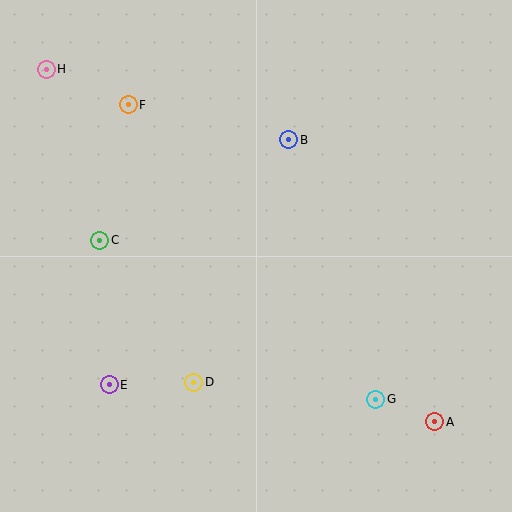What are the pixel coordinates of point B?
Point B is at (289, 140).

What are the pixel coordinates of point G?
Point G is at (376, 399).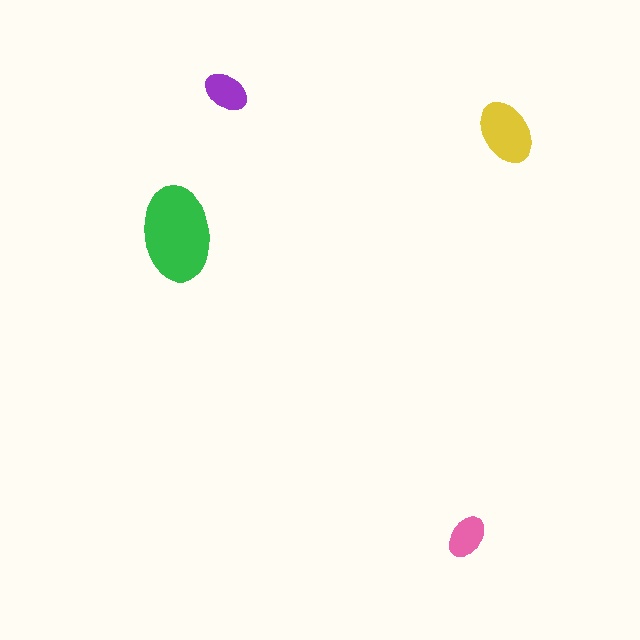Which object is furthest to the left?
The green ellipse is leftmost.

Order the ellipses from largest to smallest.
the green one, the yellow one, the purple one, the pink one.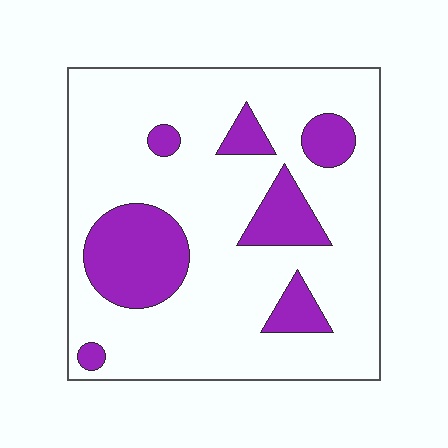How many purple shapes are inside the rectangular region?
7.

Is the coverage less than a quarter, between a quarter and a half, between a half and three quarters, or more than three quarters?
Less than a quarter.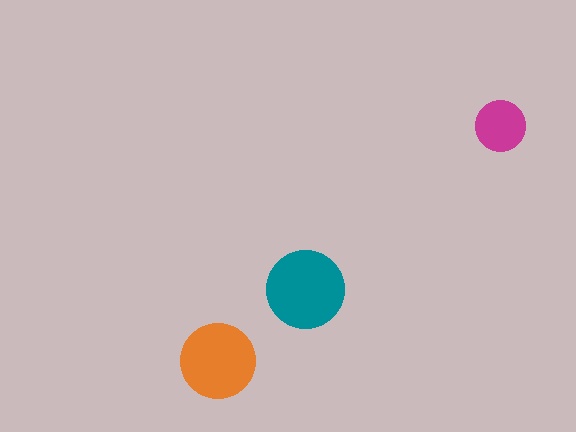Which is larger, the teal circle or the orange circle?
The teal one.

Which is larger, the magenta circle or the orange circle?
The orange one.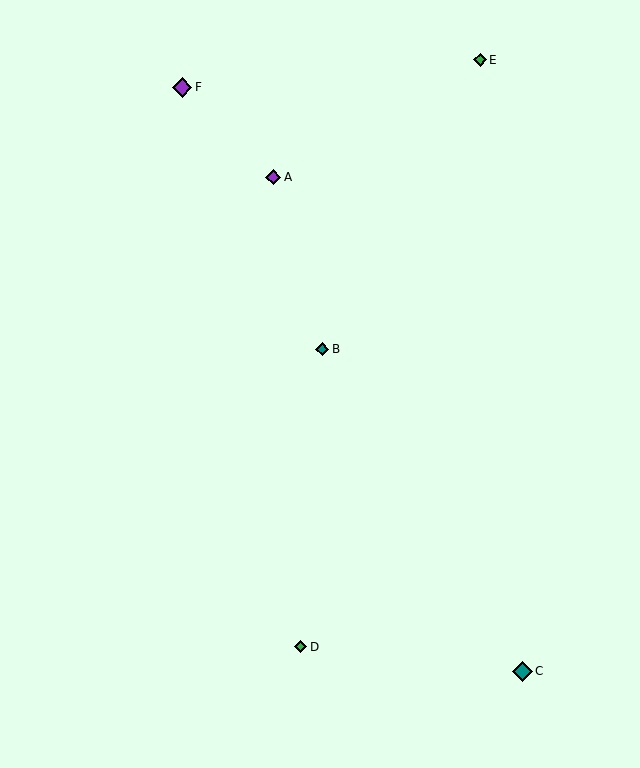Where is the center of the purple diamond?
The center of the purple diamond is at (273, 177).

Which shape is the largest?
The purple diamond (labeled F) is the largest.